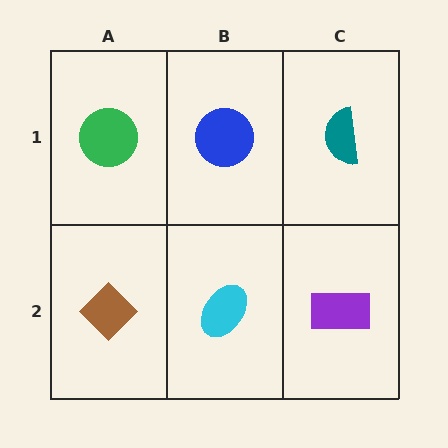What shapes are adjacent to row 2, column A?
A green circle (row 1, column A), a cyan ellipse (row 2, column B).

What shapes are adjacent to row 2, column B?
A blue circle (row 1, column B), a brown diamond (row 2, column A), a purple rectangle (row 2, column C).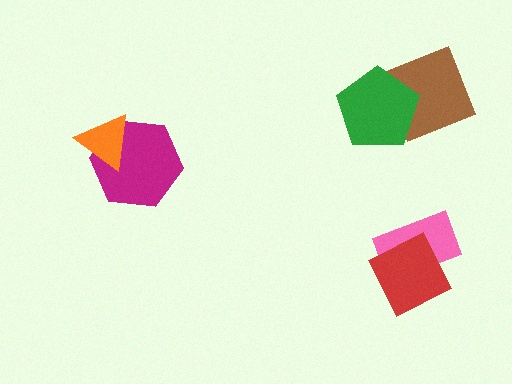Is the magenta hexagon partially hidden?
Yes, it is partially covered by another shape.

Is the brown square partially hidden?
Yes, it is partially covered by another shape.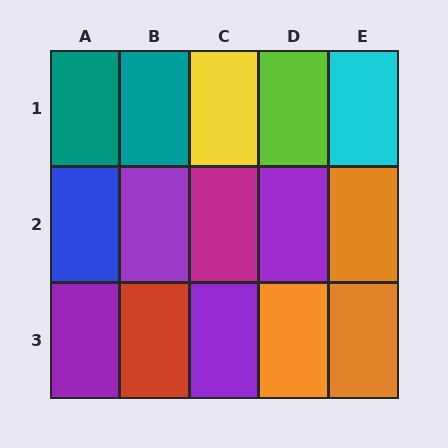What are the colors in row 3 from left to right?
Purple, red, purple, orange, orange.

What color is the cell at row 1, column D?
Lime.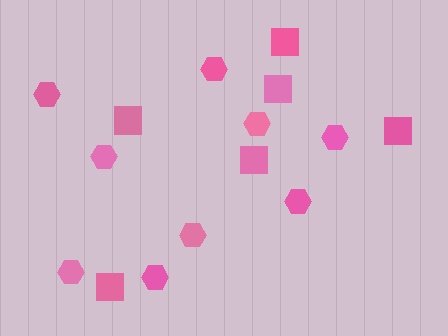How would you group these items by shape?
There are 2 groups: one group of hexagons (9) and one group of squares (6).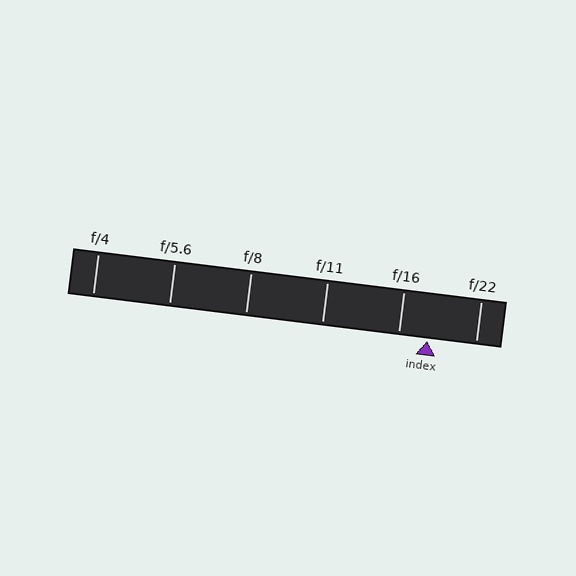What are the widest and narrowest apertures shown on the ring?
The widest aperture shown is f/4 and the narrowest is f/22.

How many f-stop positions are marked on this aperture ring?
There are 6 f-stop positions marked.